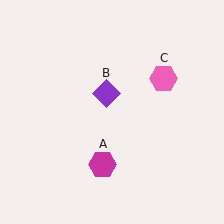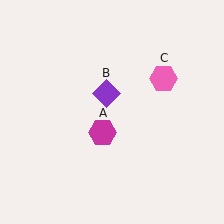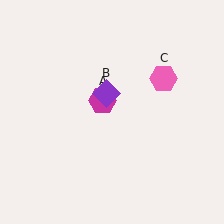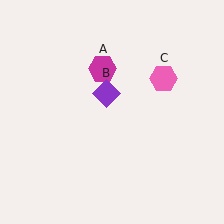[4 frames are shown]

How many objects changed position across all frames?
1 object changed position: magenta hexagon (object A).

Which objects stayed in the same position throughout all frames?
Purple diamond (object B) and pink hexagon (object C) remained stationary.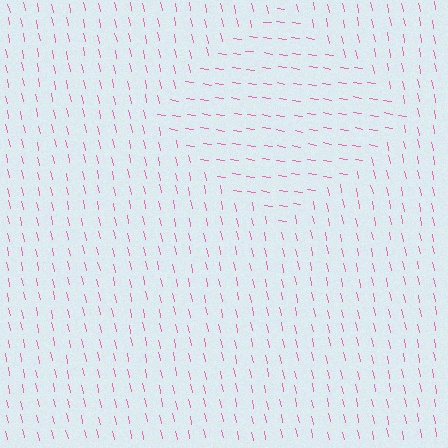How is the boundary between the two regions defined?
The boundary is defined purely by a change in line orientation (approximately 69 degrees difference). All lines are the same color and thickness.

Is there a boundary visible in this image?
Yes, there is a texture boundary formed by a change in line orientation.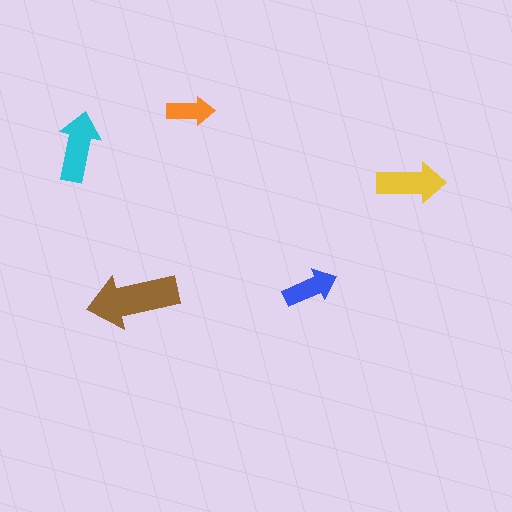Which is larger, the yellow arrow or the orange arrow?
The yellow one.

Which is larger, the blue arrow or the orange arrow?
The blue one.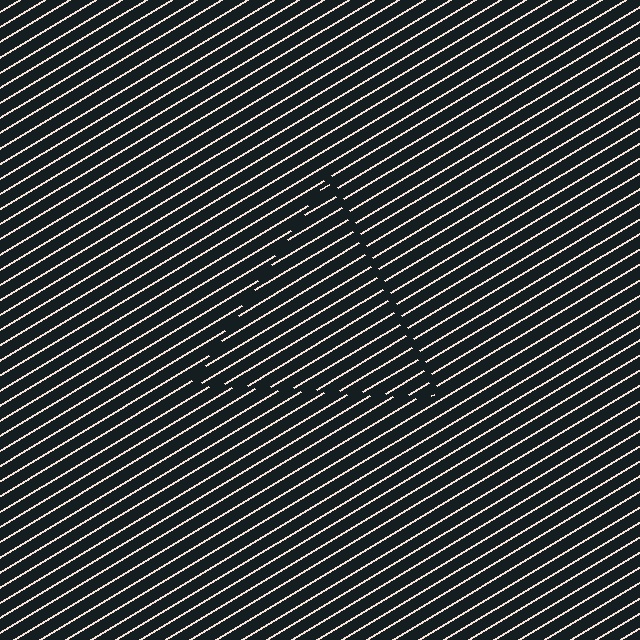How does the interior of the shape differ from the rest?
The interior of the shape contains the same grating, shifted by half a period — the contour is defined by the phase discontinuity where line-ends from the inner and outer gratings abut.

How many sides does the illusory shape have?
3 sides — the line-ends trace a triangle.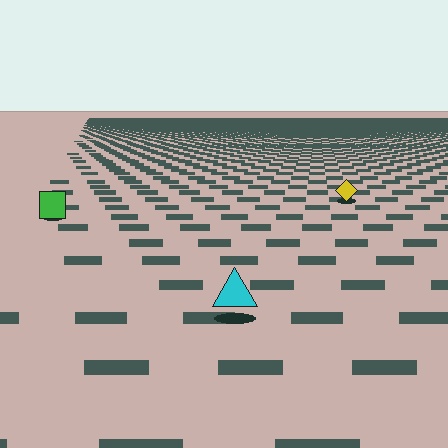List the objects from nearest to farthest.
From nearest to farthest: the cyan triangle, the green square, the yellow diamond.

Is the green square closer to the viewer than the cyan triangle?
No. The cyan triangle is closer — you can tell from the texture gradient: the ground texture is coarser near it.